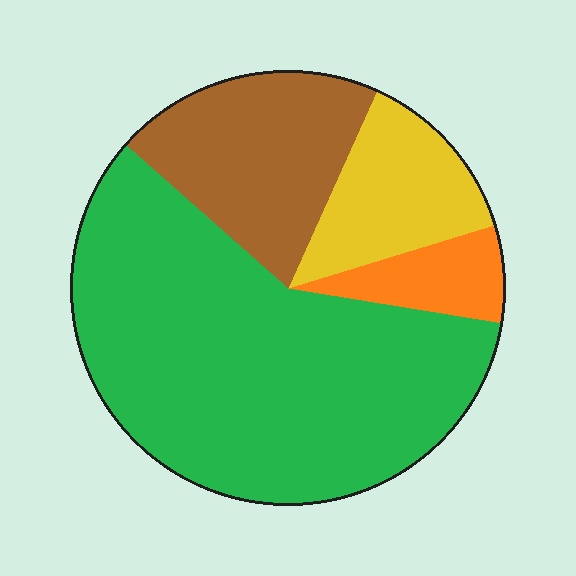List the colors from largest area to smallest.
From largest to smallest: green, brown, yellow, orange.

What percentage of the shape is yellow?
Yellow takes up about one eighth (1/8) of the shape.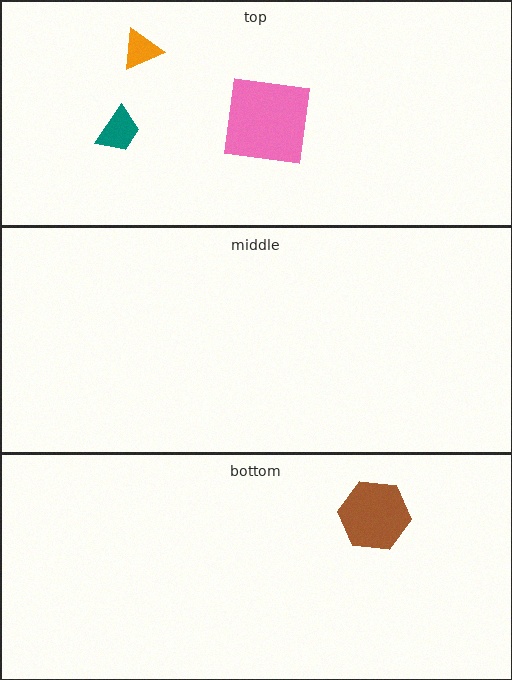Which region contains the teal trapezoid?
The top region.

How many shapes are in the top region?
3.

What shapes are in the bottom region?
The brown hexagon.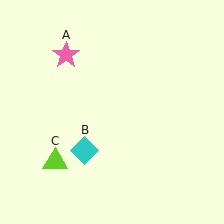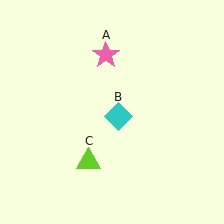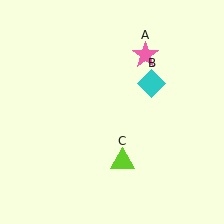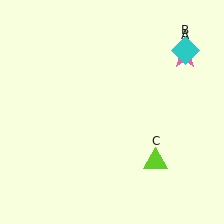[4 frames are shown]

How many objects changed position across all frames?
3 objects changed position: pink star (object A), cyan diamond (object B), lime triangle (object C).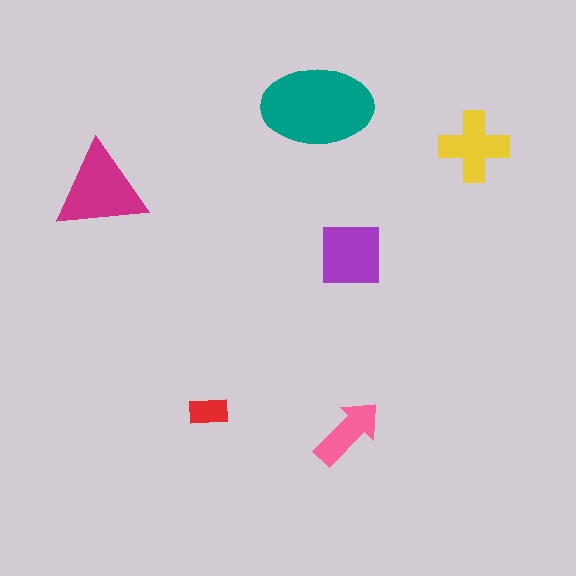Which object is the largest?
The teal ellipse.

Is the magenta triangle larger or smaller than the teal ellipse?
Smaller.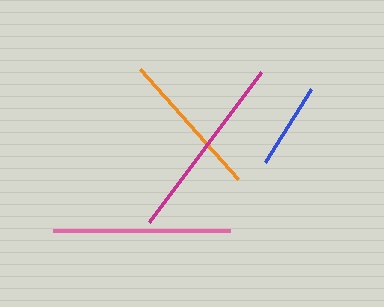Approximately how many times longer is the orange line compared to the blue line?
The orange line is approximately 1.7 times the length of the blue line.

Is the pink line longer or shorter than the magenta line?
The magenta line is longer than the pink line.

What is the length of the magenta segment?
The magenta segment is approximately 187 pixels long.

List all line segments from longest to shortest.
From longest to shortest: magenta, pink, orange, blue.